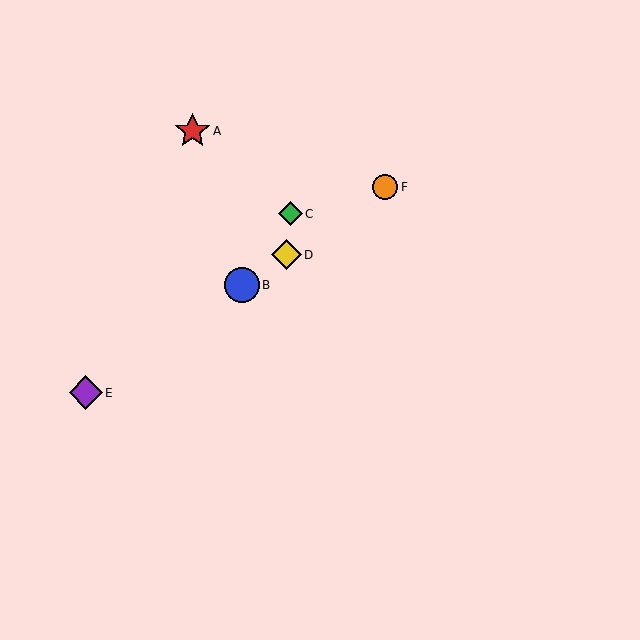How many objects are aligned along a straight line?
4 objects (B, D, E, F) are aligned along a straight line.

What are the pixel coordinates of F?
Object F is at (385, 187).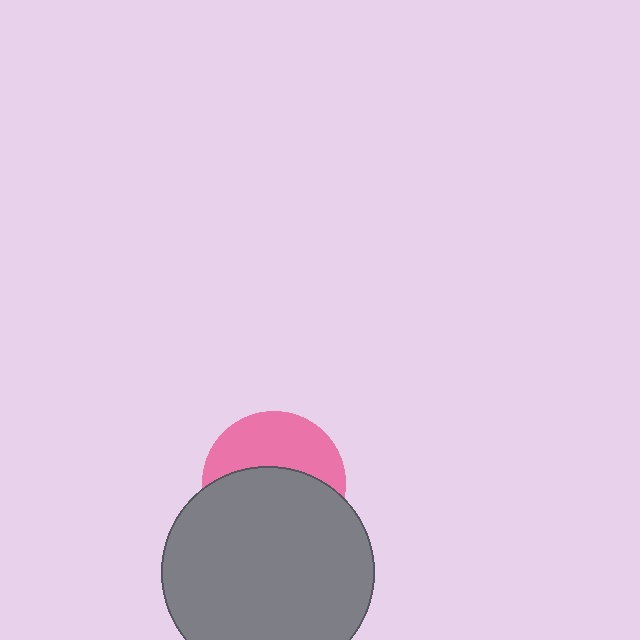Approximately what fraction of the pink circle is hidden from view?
Roughly 58% of the pink circle is hidden behind the gray circle.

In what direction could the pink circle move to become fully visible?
The pink circle could move up. That would shift it out from behind the gray circle entirely.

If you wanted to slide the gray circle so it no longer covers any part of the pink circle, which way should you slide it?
Slide it down — that is the most direct way to separate the two shapes.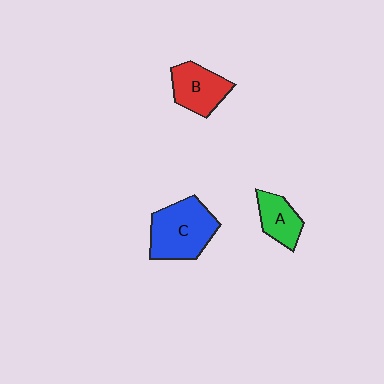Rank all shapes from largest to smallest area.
From largest to smallest: C (blue), B (red), A (green).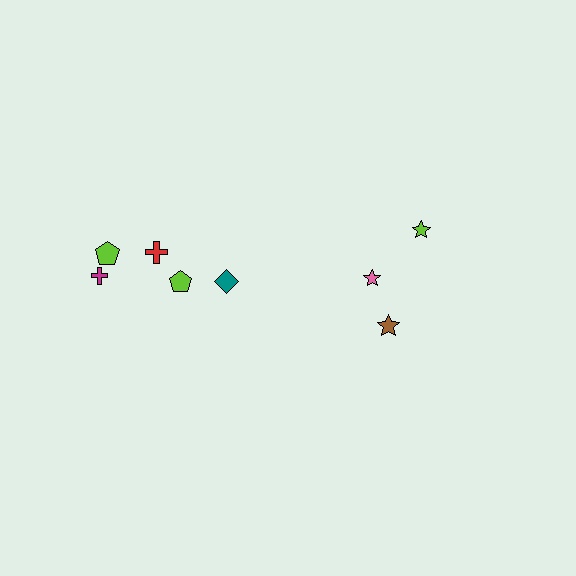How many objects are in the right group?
There are 3 objects.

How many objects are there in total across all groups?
There are 8 objects.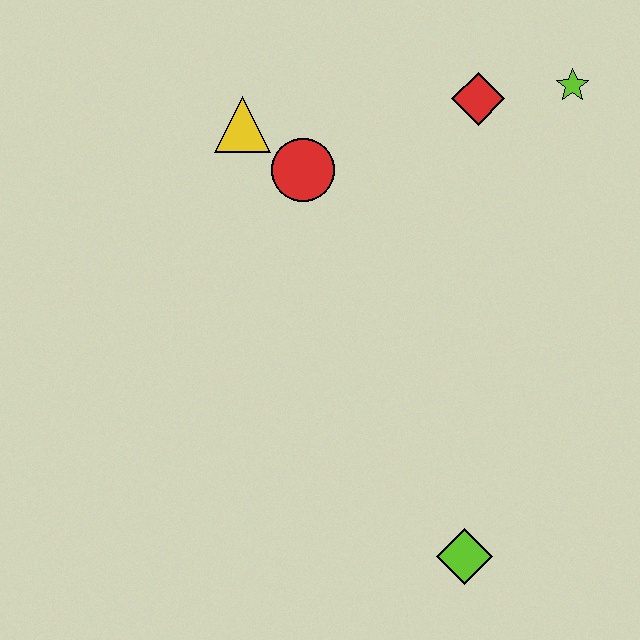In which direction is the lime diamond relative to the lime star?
The lime diamond is below the lime star.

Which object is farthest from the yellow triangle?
The lime diamond is farthest from the yellow triangle.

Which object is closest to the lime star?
The red diamond is closest to the lime star.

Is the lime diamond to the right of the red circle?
Yes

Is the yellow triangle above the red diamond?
No